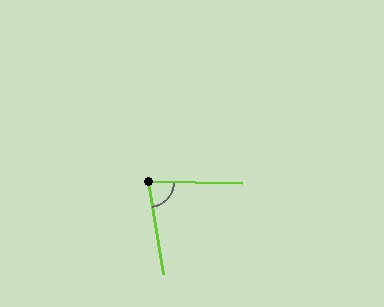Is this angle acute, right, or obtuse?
It is acute.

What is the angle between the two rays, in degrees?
Approximately 80 degrees.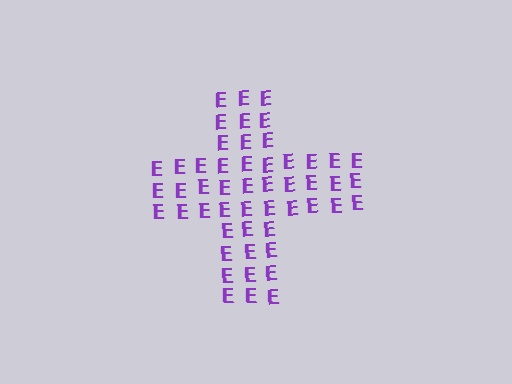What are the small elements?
The small elements are letter E's.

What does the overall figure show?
The overall figure shows a cross.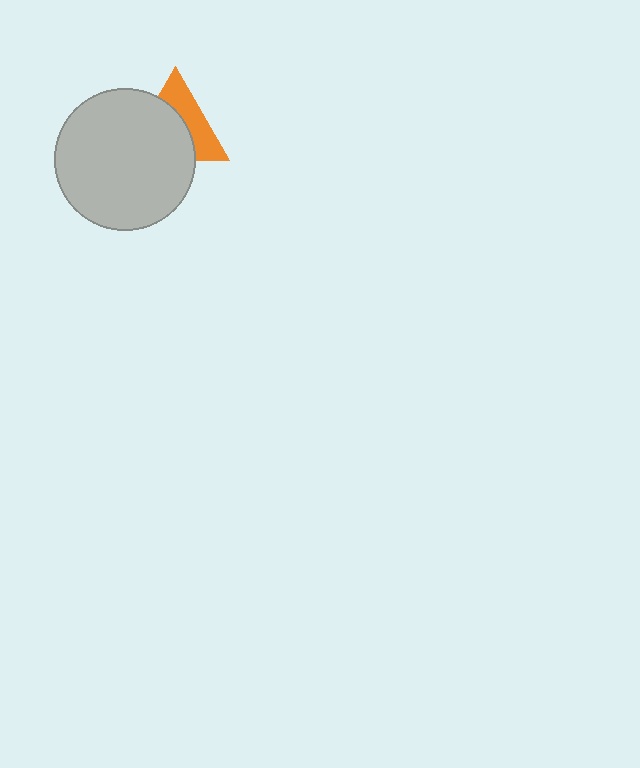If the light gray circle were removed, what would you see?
You would see the complete orange triangle.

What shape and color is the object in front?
The object in front is a light gray circle.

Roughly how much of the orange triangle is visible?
A small part of it is visible (roughly 43%).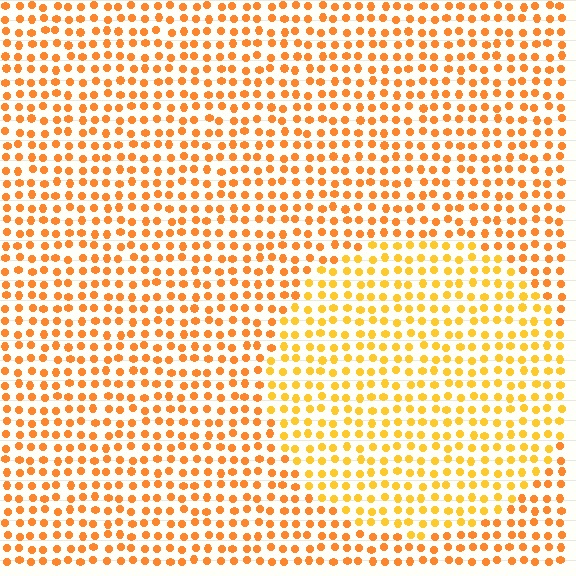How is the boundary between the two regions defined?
The boundary is defined purely by a slight shift in hue (about 20 degrees). Spacing, size, and orientation are identical on both sides.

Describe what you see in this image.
The image is filled with small orange elements in a uniform arrangement. A circle-shaped region is visible where the elements are tinted to a slightly different hue, forming a subtle color boundary.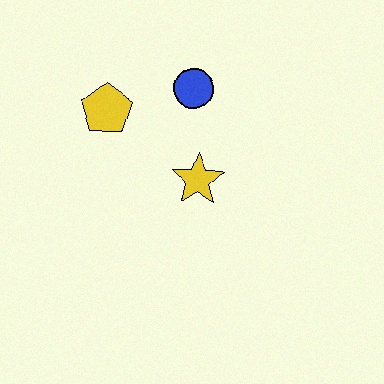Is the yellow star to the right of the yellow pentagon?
Yes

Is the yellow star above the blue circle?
No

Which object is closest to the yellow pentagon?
The blue circle is closest to the yellow pentagon.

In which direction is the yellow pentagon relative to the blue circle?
The yellow pentagon is to the left of the blue circle.